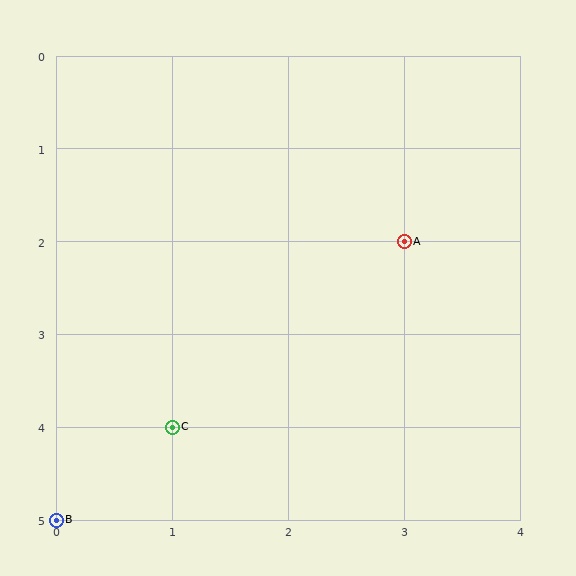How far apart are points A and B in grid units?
Points A and B are 3 columns and 3 rows apart (about 4.2 grid units diagonally).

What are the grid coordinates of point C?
Point C is at grid coordinates (1, 4).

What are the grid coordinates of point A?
Point A is at grid coordinates (3, 2).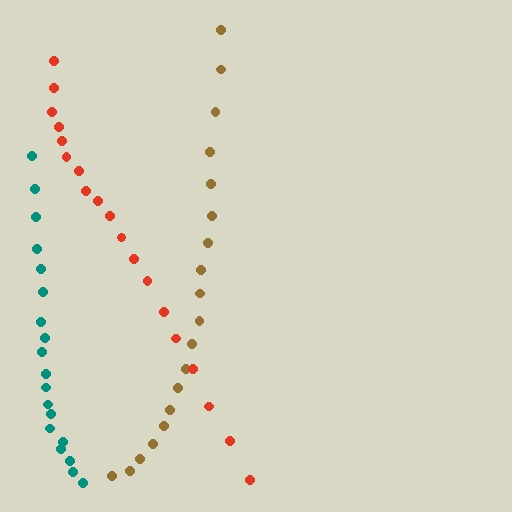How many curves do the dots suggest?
There are 3 distinct paths.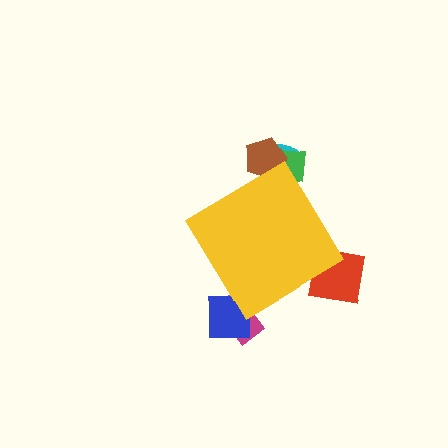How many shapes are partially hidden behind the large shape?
6 shapes are partially hidden.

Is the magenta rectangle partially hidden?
Yes, the magenta rectangle is partially hidden behind the yellow diamond.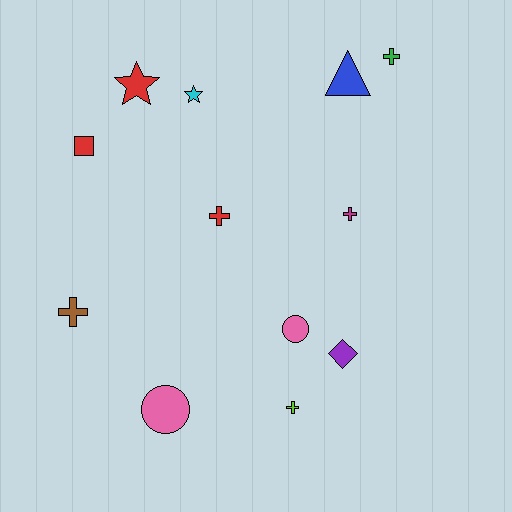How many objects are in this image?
There are 12 objects.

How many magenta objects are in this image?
There is 1 magenta object.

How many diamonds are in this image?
There is 1 diamond.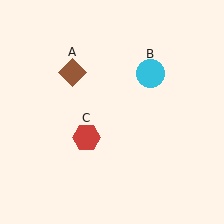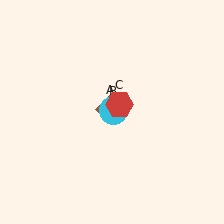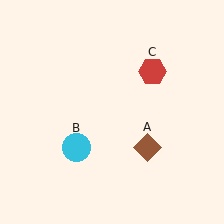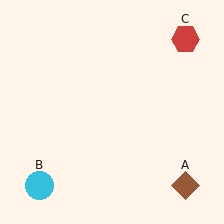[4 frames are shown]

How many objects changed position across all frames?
3 objects changed position: brown diamond (object A), cyan circle (object B), red hexagon (object C).